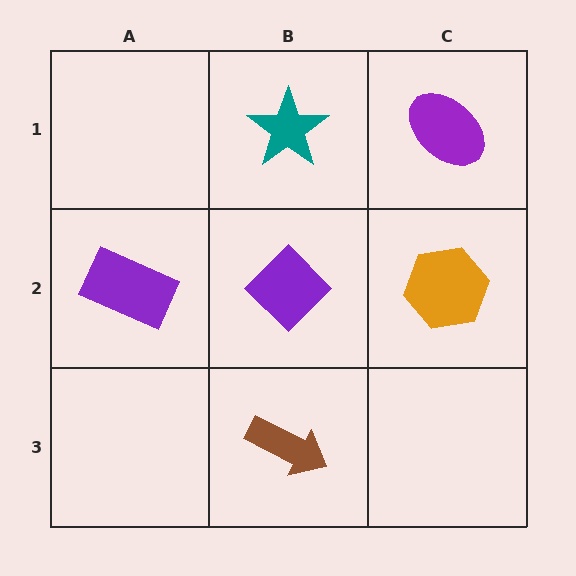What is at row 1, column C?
A purple ellipse.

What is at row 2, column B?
A purple diamond.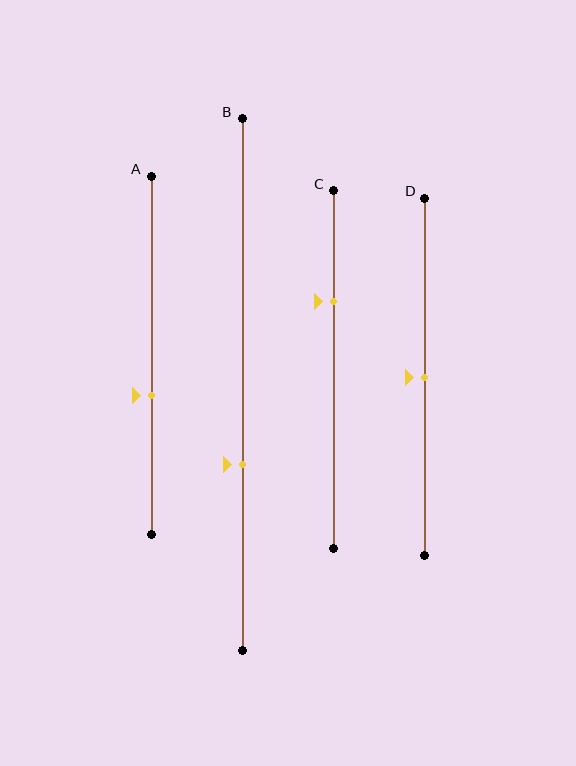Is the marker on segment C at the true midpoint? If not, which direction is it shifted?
No, the marker on segment C is shifted upward by about 19% of the segment length.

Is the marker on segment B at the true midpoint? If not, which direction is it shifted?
No, the marker on segment B is shifted downward by about 15% of the segment length.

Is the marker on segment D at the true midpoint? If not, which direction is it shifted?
Yes, the marker on segment D is at the true midpoint.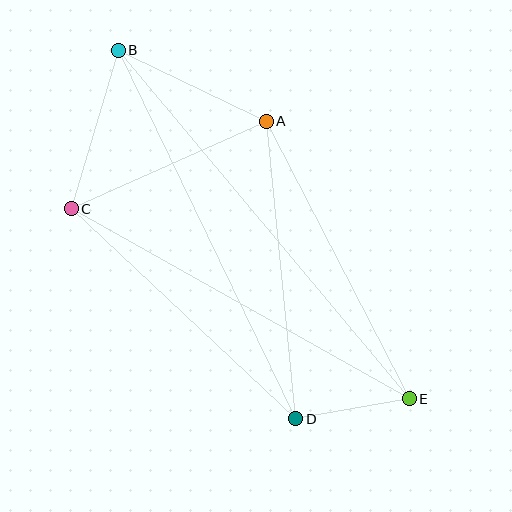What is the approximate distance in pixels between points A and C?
The distance between A and C is approximately 214 pixels.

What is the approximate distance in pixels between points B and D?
The distance between B and D is approximately 409 pixels.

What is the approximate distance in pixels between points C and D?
The distance between C and D is approximately 307 pixels.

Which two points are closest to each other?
Points D and E are closest to each other.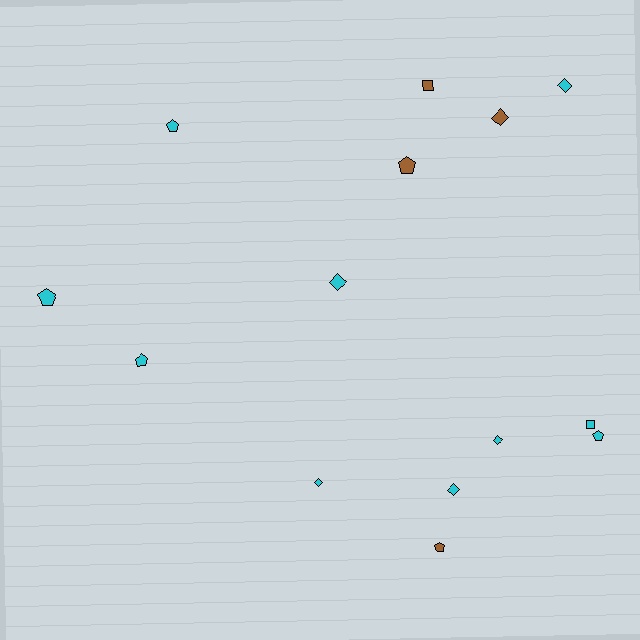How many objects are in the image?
There are 14 objects.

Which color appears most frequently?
Cyan, with 10 objects.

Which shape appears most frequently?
Diamond, with 6 objects.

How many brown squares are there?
There is 1 brown square.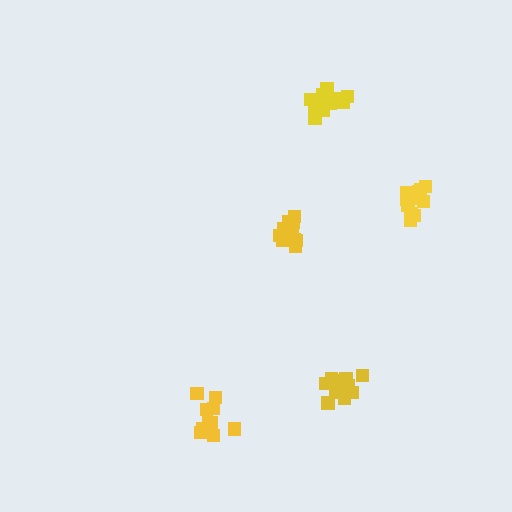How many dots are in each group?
Group 1: 11 dots, Group 2: 10 dots, Group 3: 14 dots, Group 4: 11 dots, Group 5: 12 dots (58 total).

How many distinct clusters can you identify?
There are 5 distinct clusters.